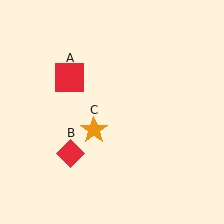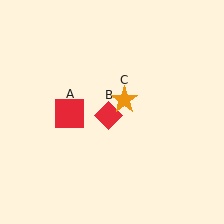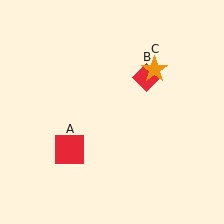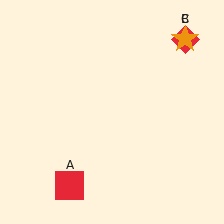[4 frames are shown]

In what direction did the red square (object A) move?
The red square (object A) moved down.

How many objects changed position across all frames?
3 objects changed position: red square (object A), red diamond (object B), orange star (object C).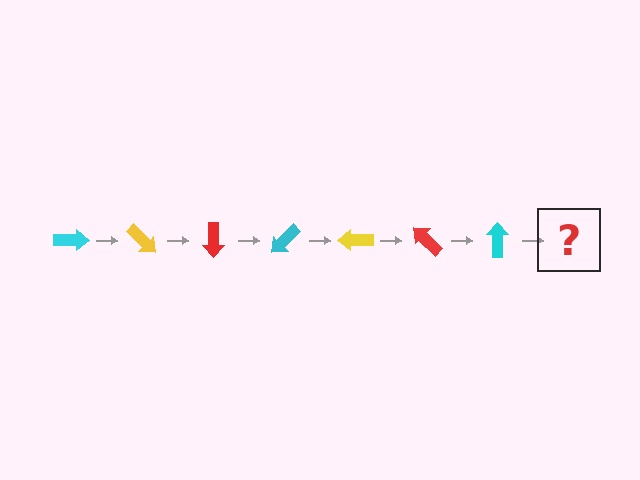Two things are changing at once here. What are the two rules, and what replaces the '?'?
The two rules are that it rotates 45 degrees each step and the color cycles through cyan, yellow, and red. The '?' should be a yellow arrow, rotated 315 degrees from the start.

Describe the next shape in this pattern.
It should be a yellow arrow, rotated 315 degrees from the start.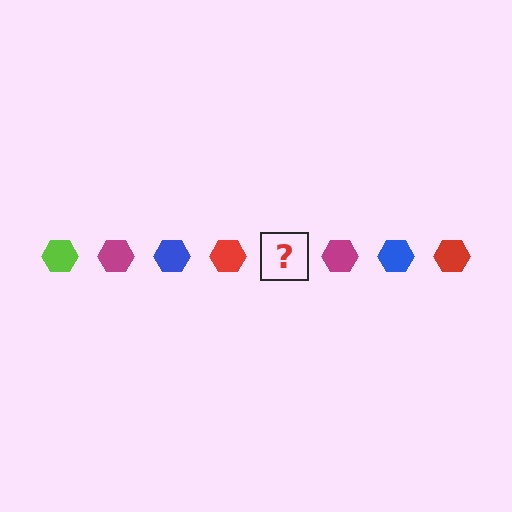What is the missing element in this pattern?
The missing element is a lime hexagon.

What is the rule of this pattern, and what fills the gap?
The rule is that the pattern cycles through lime, magenta, blue, red hexagons. The gap should be filled with a lime hexagon.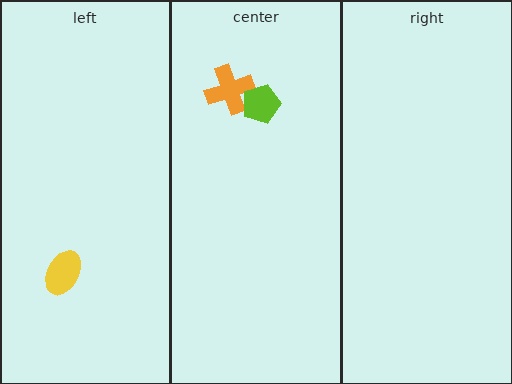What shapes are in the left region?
The yellow ellipse.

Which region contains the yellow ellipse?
The left region.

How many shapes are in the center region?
2.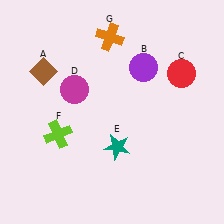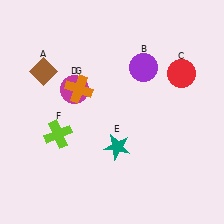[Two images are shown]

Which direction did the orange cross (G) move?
The orange cross (G) moved down.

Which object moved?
The orange cross (G) moved down.